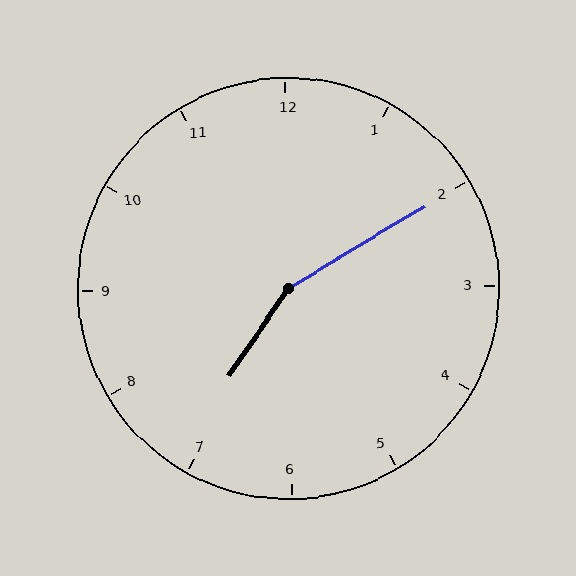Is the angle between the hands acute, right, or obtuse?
It is obtuse.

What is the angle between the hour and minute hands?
Approximately 155 degrees.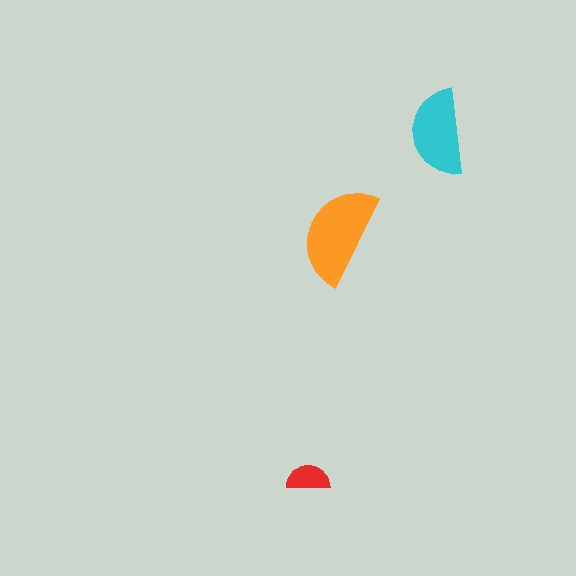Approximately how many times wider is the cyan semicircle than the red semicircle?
About 2 times wider.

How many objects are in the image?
There are 3 objects in the image.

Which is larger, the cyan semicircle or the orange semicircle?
The orange one.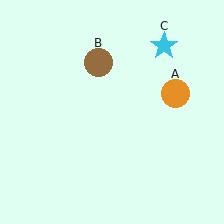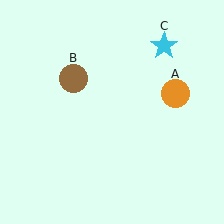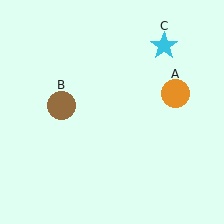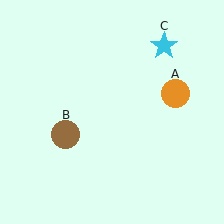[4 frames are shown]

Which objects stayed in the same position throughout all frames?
Orange circle (object A) and cyan star (object C) remained stationary.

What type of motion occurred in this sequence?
The brown circle (object B) rotated counterclockwise around the center of the scene.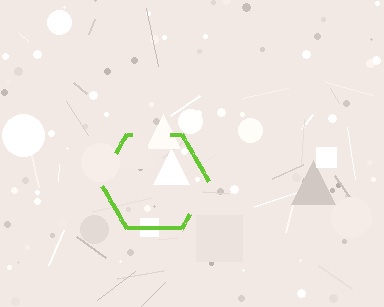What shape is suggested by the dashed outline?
The dashed outline suggests a hexagon.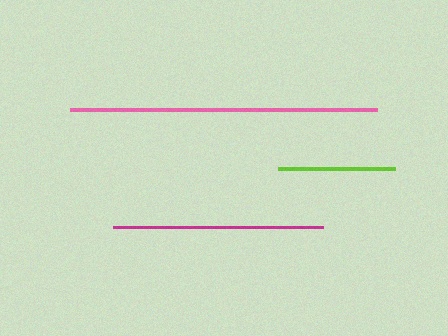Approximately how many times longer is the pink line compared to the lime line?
The pink line is approximately 2.6 times the length of the lime line.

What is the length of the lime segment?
The lime segment is approximately 116 pixels long.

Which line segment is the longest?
The pink line is the longest at approximately 307 pixels.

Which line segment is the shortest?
The lime line is the shortest at approximately 116 pixels.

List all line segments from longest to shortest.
From longest to shortest: pink, magenta, lime.